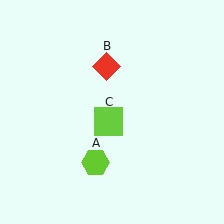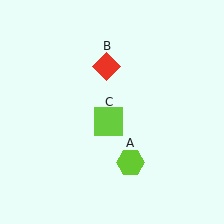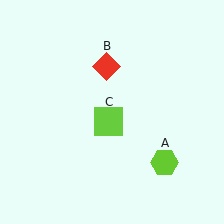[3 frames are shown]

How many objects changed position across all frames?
1 object changed position: lime hexagon (object A).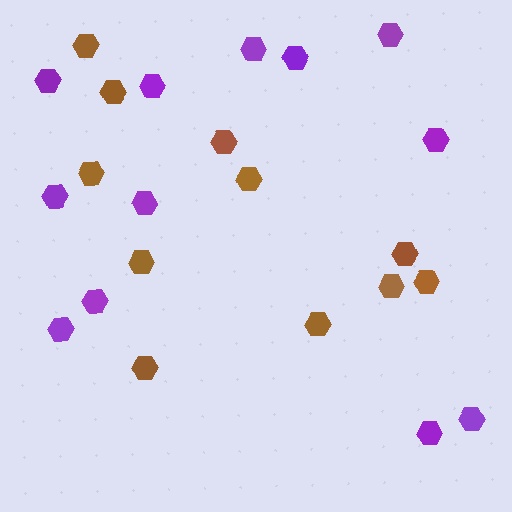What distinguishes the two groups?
There are 2 groups: one group of brown hexagons (11) and one group of purple hexagons (12).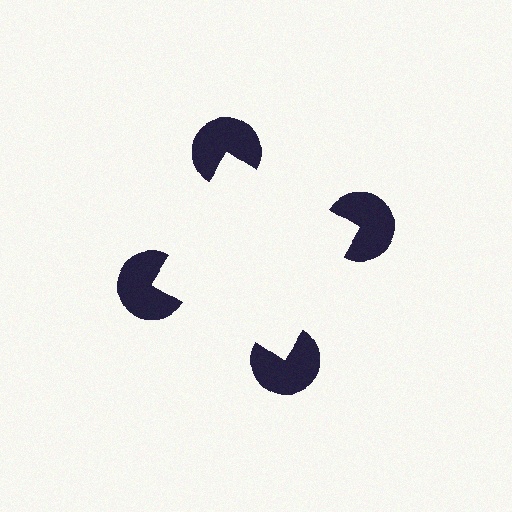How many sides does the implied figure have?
4 sides.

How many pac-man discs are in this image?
There are 4 — one at each vertex of the illusory square.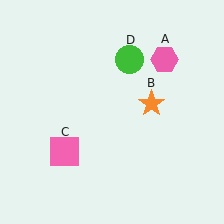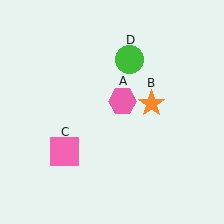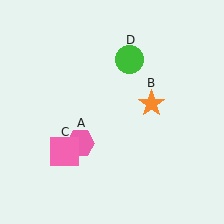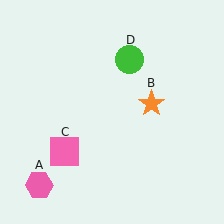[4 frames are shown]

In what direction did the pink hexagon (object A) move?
The pink hexagon (object A) moved down and to the left.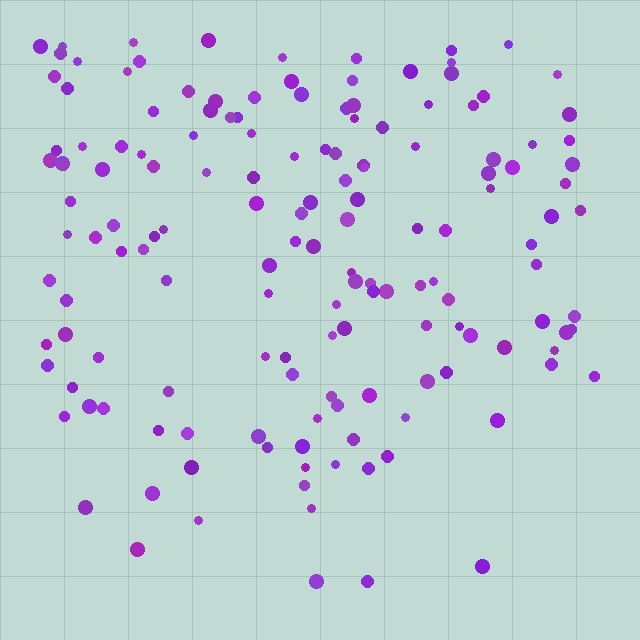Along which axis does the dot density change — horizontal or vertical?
Vertical.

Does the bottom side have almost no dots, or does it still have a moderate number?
Still a moderate number, just noticeably fewer than the top.